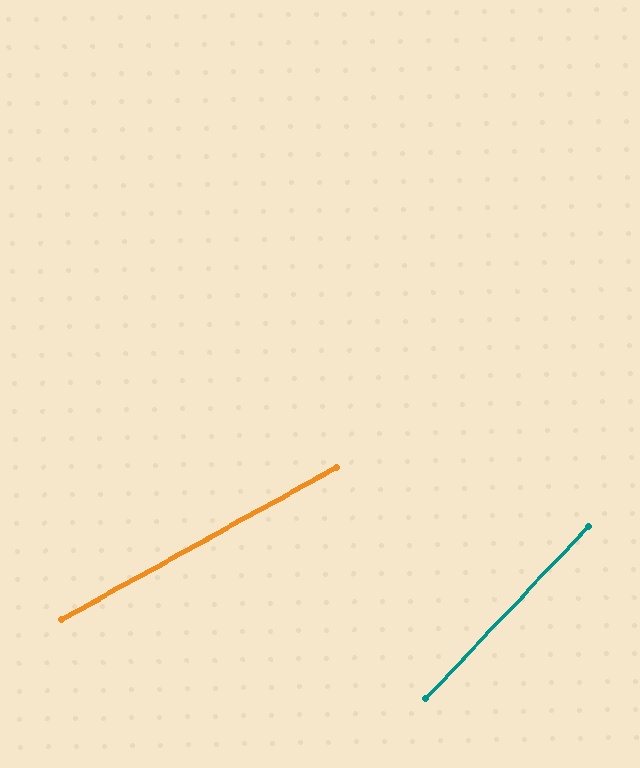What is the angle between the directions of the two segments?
Approximately 18 degrees.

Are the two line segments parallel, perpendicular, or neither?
Neither parallel nor perpendicular — they differ by about 18°.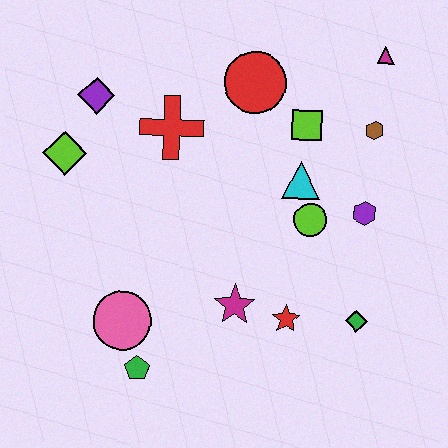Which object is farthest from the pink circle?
The magenta triangle is farthest from the pink circle.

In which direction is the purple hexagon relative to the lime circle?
The purple hexagon is to the right of the lime circle.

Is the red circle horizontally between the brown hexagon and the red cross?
Yes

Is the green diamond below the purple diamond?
Yes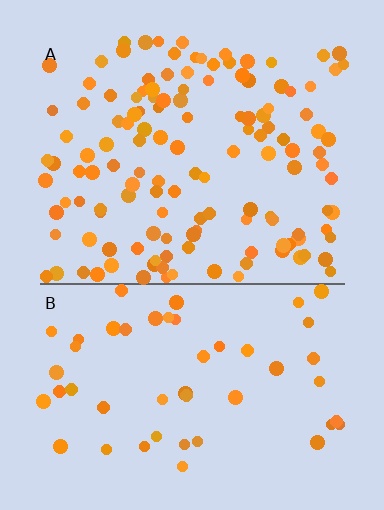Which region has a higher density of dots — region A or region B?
A (the top).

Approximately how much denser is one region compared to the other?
Approximately 2.6× — region A over region B.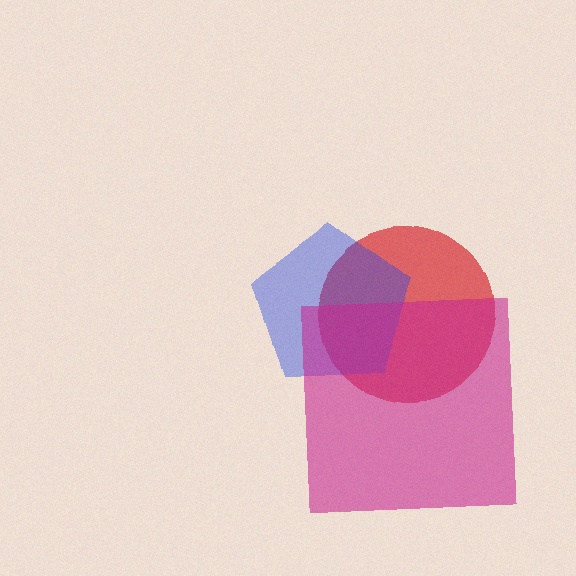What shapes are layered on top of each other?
The layered shapes are: a red circle, a blue pentagon, a magenta square.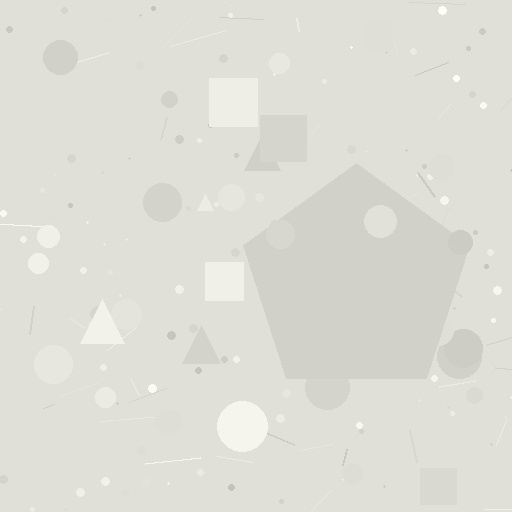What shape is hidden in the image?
A pentagon is hidden in the image.